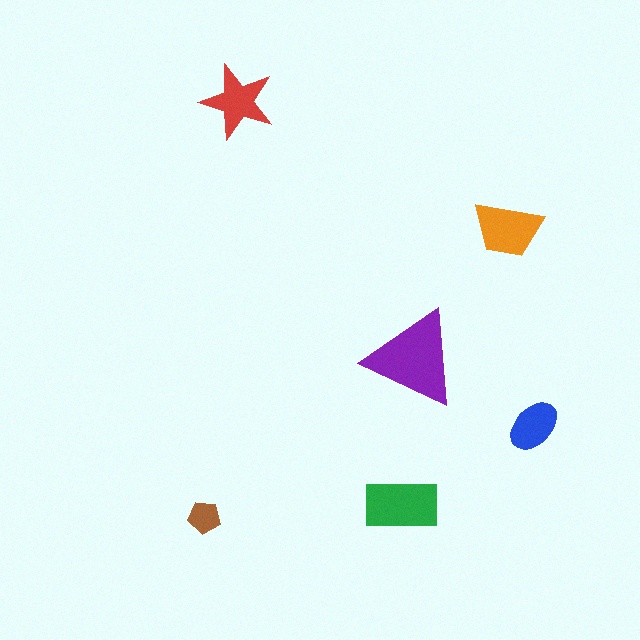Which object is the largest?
The purple triangle.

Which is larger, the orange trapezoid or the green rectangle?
The green rectangle.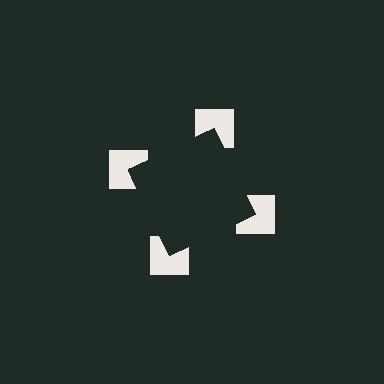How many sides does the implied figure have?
4 sides.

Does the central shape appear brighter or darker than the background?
It typically appears slightly darker than the background, even though no actual brightness change is drawn.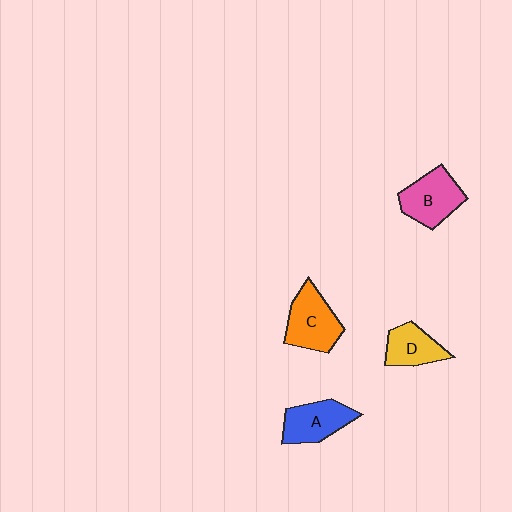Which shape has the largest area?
Shape C (orange).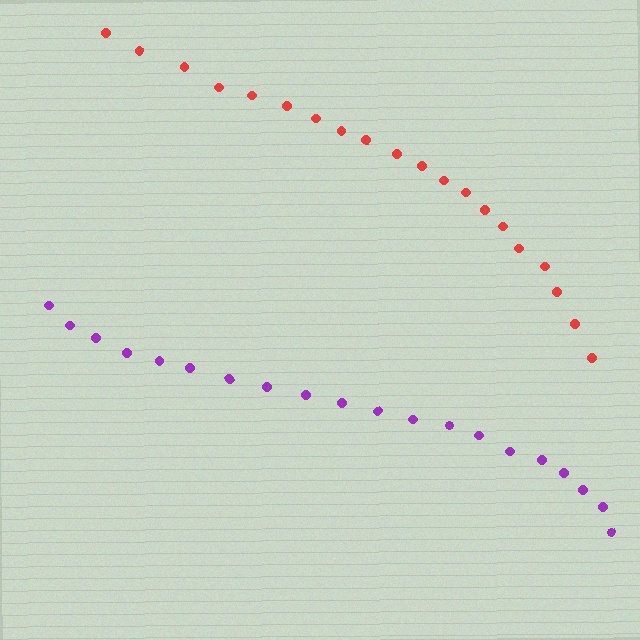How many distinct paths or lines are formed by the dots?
There are 2 distinct paths.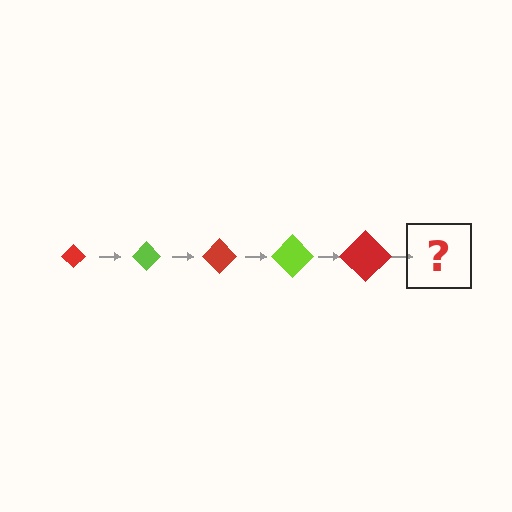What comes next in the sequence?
The next element should be a lime diamond, larger than the previous one.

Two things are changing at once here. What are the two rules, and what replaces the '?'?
The two rules are that the diamond grows larger each step and the color cycles through red and lime. The '?' should be a lime diamond, larger than the previous one.